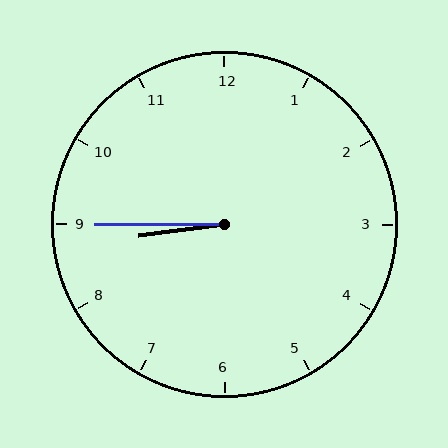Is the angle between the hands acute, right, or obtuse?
It is acute.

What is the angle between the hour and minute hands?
Approximately 8 degrees.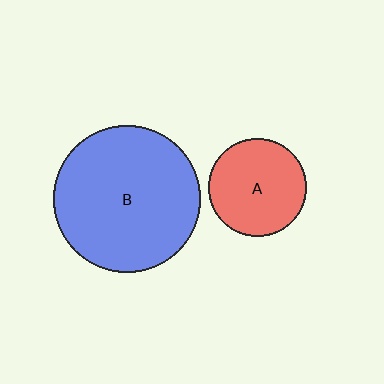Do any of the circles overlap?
No, none of the circles overlap.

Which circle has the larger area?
Circle B (blue).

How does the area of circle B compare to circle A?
Approximately 2.3 times.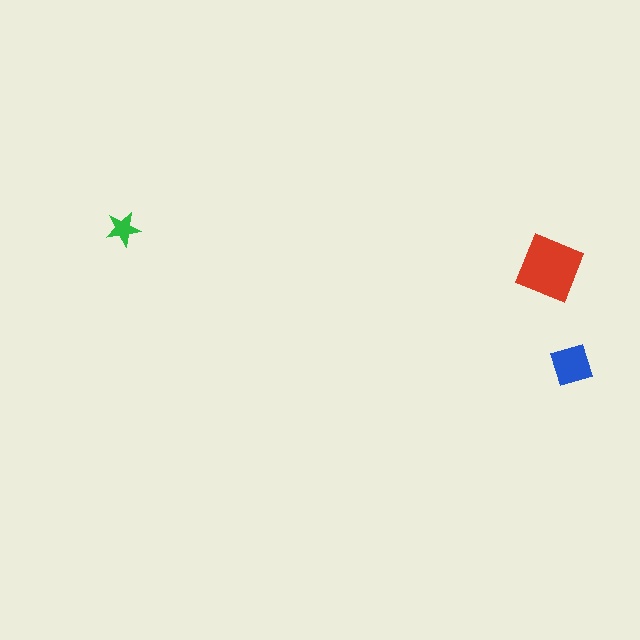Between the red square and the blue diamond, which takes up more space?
The red square.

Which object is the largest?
The red square.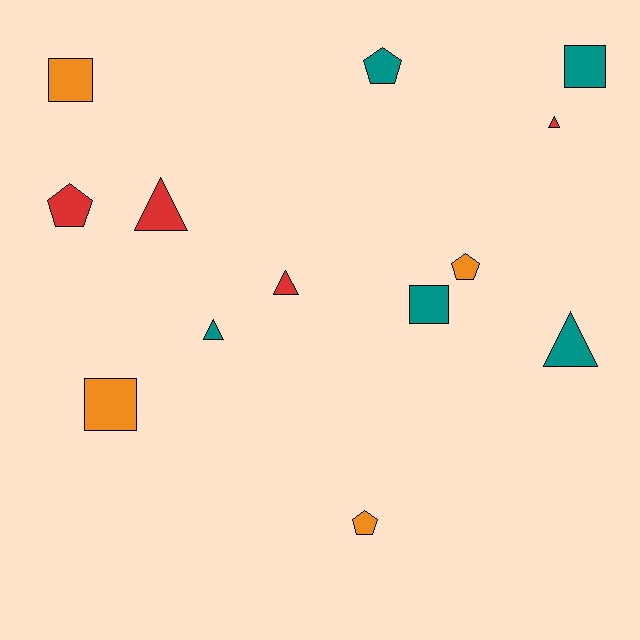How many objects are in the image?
There are 13 objects.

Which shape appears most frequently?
Triangle, with 5 objects.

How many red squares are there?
There are no red squares.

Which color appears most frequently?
Teal, with 5 objects.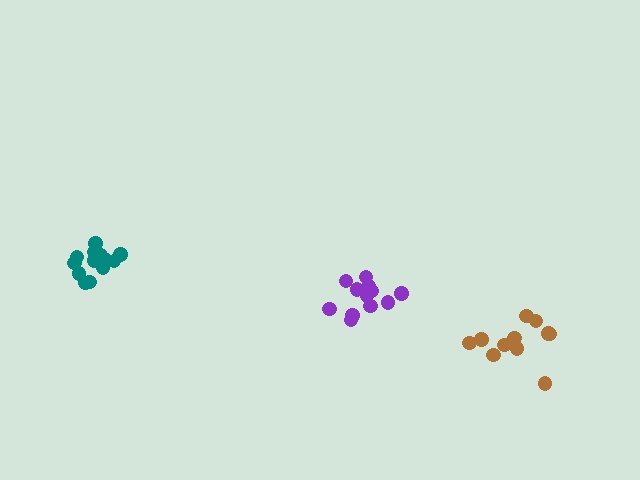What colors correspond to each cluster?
The clusters are colored: purple, brown, teal.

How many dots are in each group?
Group 1: 12 dots, Group 2: 11 dots, Group 3: 13 dots (36 total).